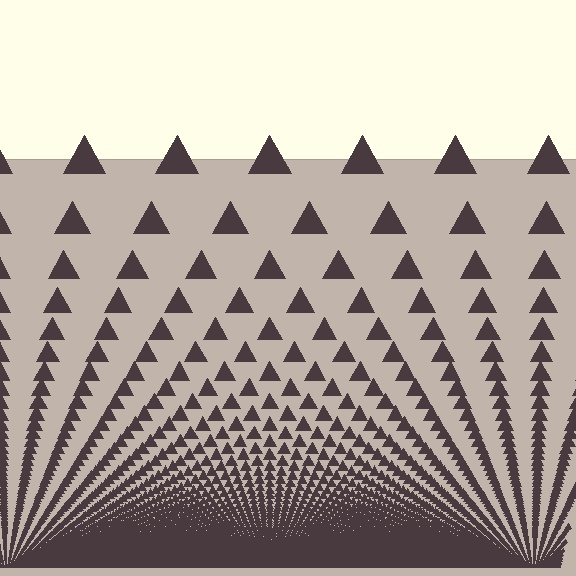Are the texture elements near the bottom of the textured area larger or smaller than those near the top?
Smaller. The gradient is inverted — elements near the bottom are smaller and denser.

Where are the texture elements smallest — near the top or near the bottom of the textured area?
Near the bottom.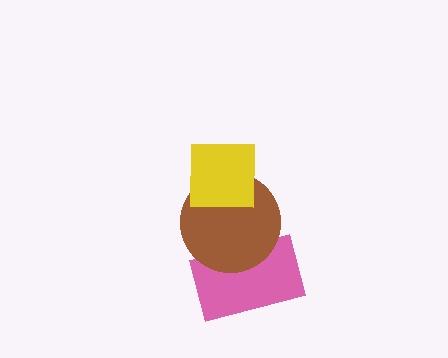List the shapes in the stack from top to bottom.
From top to bottom: the yellow square, the brown circle, the pink rectangle.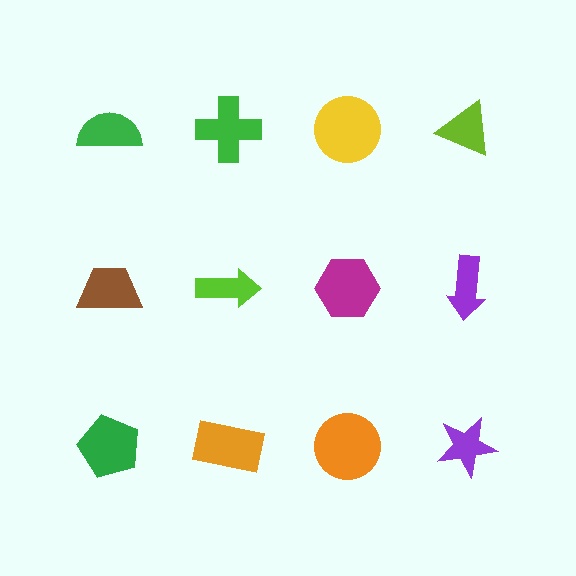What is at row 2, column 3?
A magenta hexagon.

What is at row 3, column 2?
An orange rectangle.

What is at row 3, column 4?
A purple star.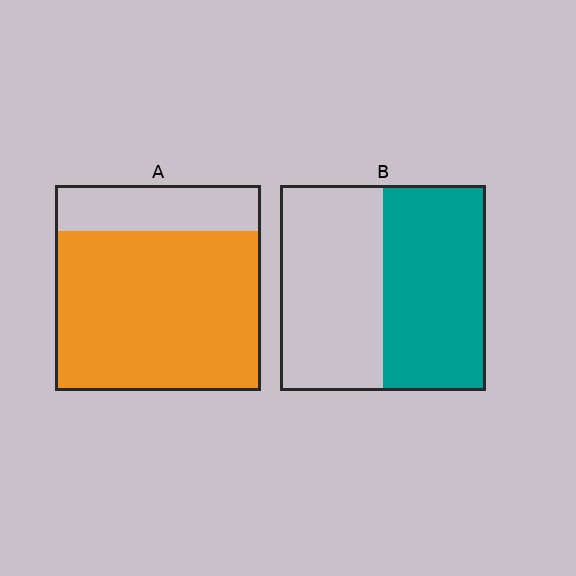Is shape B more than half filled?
Roughly half.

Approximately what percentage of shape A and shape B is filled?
A is approximately 80% and B is approximately 50%.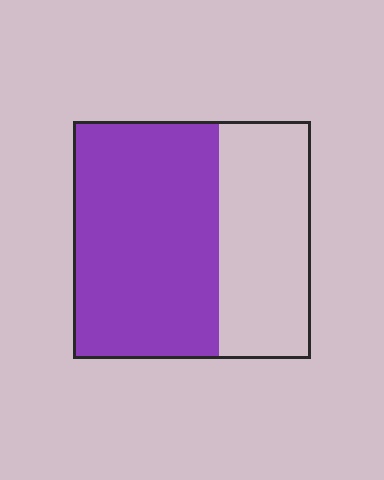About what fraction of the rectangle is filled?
About five eighths (5/8).